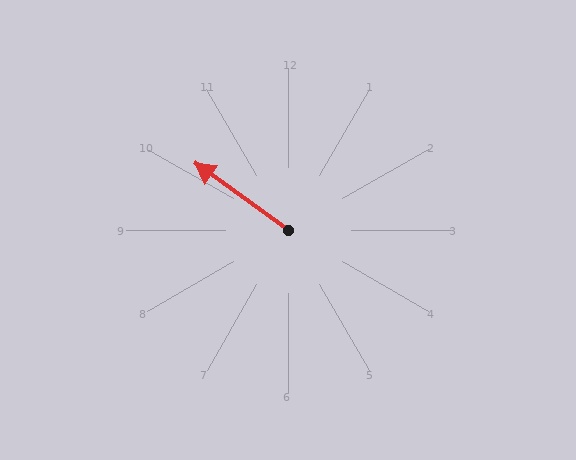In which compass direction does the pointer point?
Northwest.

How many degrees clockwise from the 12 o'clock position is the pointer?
Approximately 306 degrees.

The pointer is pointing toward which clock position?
Roughly 10 o'clock.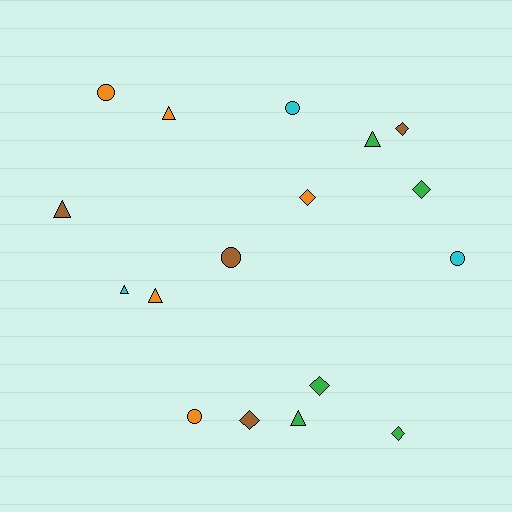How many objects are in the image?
There are 17 objects.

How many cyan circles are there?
There are 2 cyan circles.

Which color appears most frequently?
Green, with 5 objects.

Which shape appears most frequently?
Diamond, with 6 objects.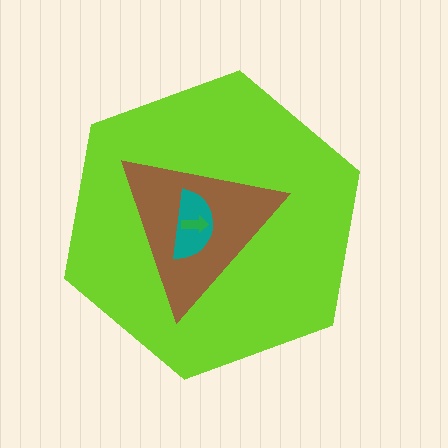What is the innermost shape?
The green arrow.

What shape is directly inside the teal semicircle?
The green arrow.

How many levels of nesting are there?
4.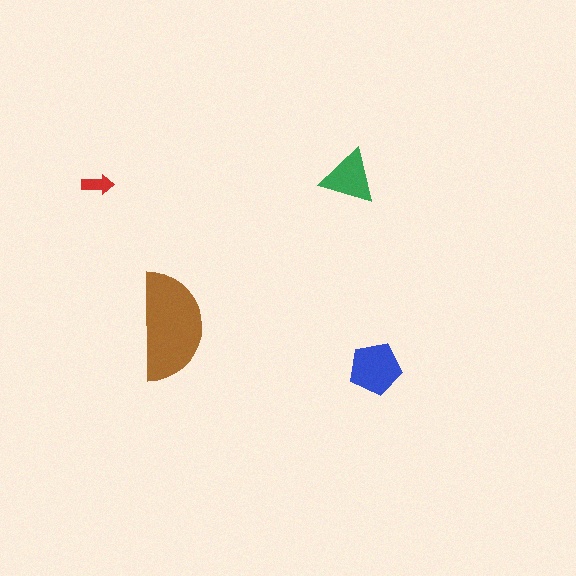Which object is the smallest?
The red arrow.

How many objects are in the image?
There are 4 objects in the image.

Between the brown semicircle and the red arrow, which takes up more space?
The brown semicircle.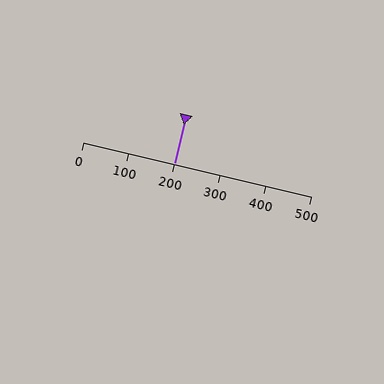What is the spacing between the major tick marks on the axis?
The major ticks are spaced 100 apart.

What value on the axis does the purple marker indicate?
The marker indicates approximately 200.